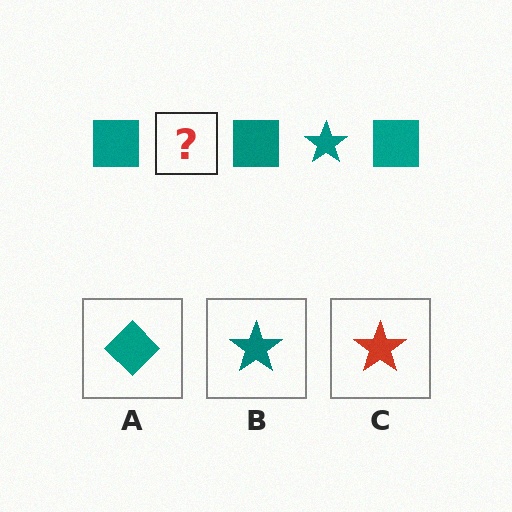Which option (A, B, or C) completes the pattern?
B.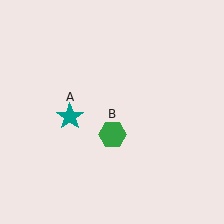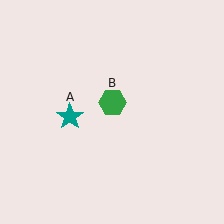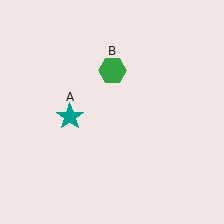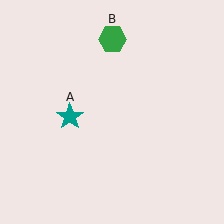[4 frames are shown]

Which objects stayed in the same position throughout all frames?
Teal star (object A) remained stationary.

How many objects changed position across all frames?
1 object changed position: green hexagon (object B).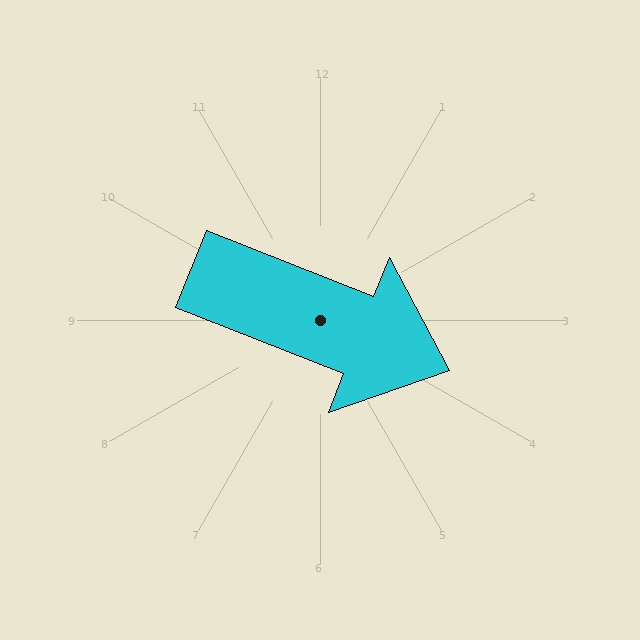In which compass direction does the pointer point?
East.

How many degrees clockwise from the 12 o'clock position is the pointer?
Approximately 111 degrees.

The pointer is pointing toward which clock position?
Roughly 4 o'clock.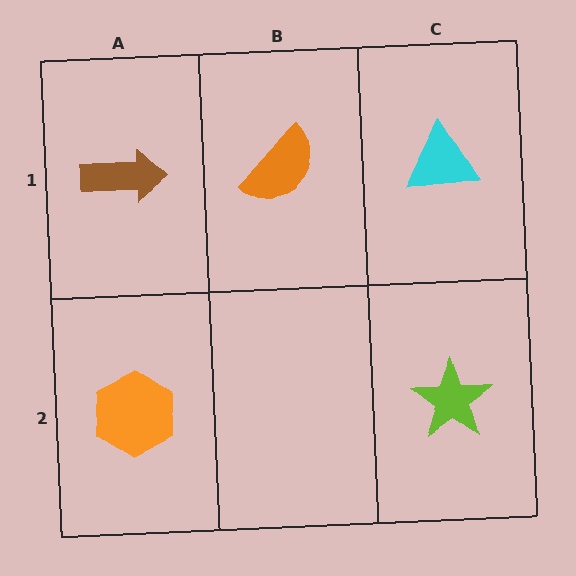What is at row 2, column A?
An orange hexagon.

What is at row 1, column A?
A brown arrow.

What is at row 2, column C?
A lime star.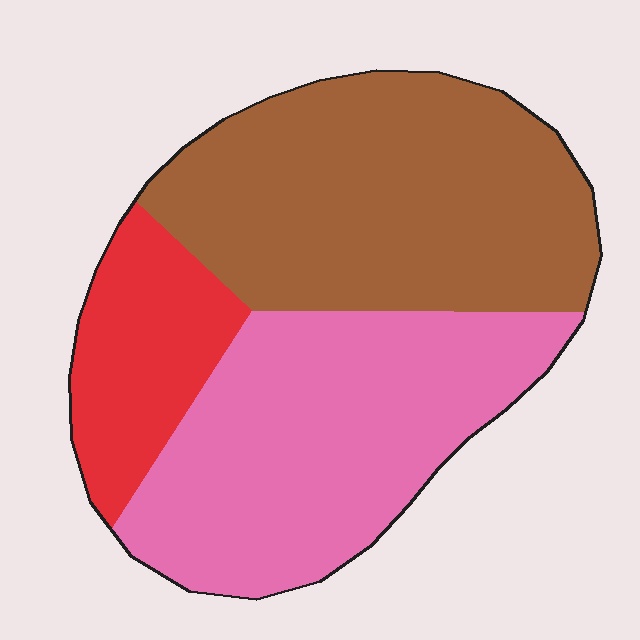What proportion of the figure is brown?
Brown covers about 45% of the figure.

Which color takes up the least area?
Red, at roughly 15%.